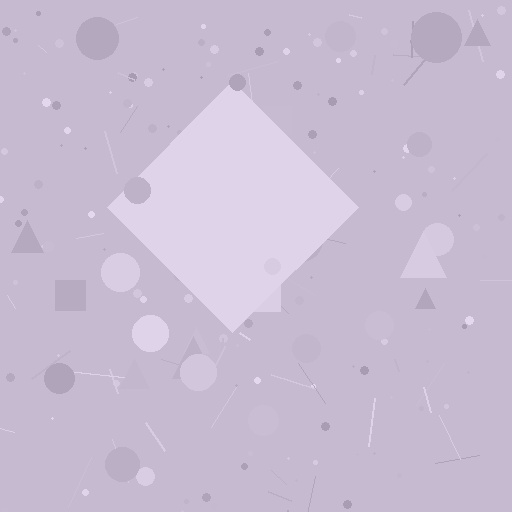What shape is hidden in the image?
A diamond is hidden in the image.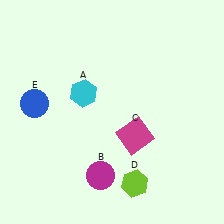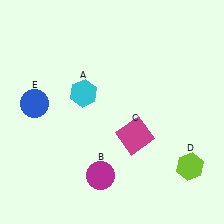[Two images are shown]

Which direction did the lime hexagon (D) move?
The lime hexagon (D) moved right.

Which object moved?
The lime hexagon (D) moved right.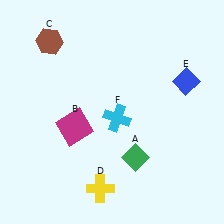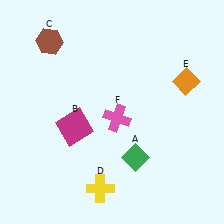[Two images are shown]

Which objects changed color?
E changed from blue to orange. F changed from cyan to pink.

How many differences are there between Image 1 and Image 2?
There are 2 differences between the two images.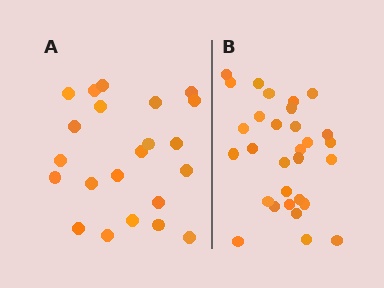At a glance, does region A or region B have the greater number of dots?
Region B (the right region) has more dots.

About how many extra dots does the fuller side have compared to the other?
Region B has roughly 8 or so more dots than region A.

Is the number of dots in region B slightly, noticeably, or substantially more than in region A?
Region B has noticeably more, but not dramatically so. The ratio is roughly 1.4 to 1.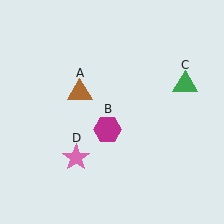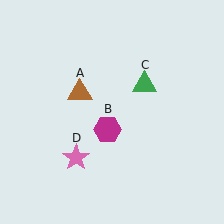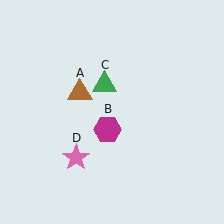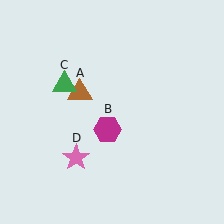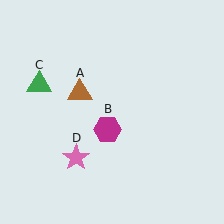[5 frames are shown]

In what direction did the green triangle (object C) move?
The green triangle (object C) moved left.